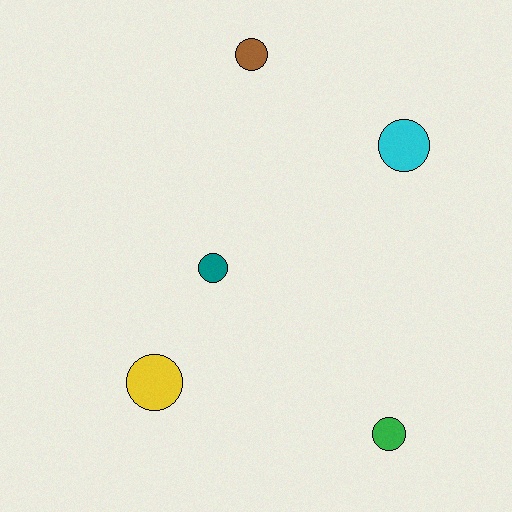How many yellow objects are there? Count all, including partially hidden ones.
There is 1 yellow object.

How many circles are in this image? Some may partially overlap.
There are 5 circles.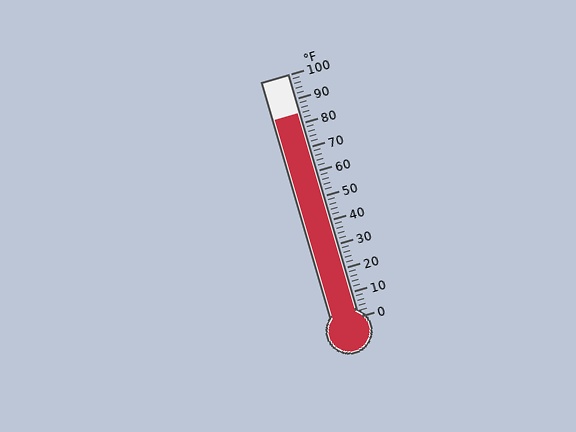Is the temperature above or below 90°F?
The temperature is below 90°F.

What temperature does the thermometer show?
The thermometer shows approximately 84°F.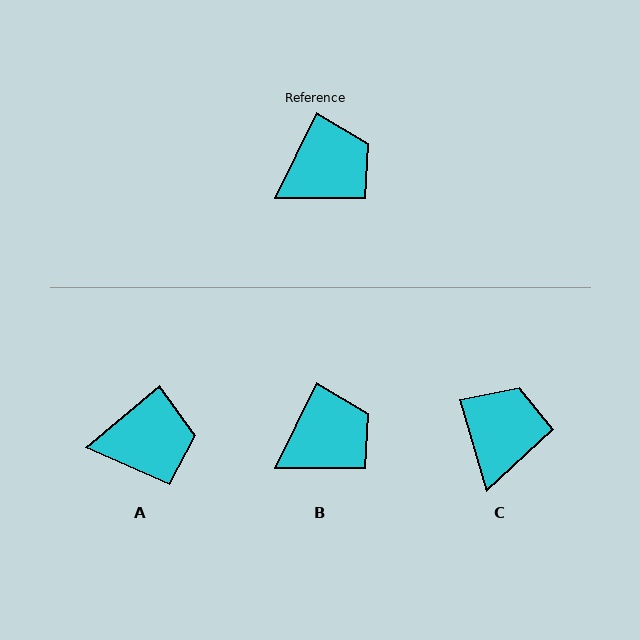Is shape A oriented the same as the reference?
No, it is off by about 24 degrees.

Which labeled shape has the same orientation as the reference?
B.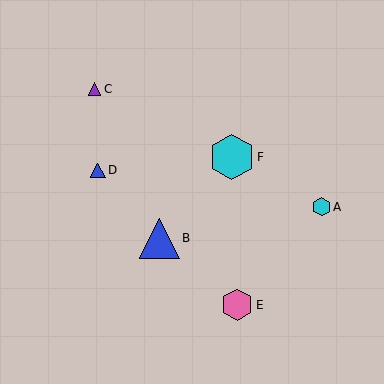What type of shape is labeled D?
Shape D is a blue triangle.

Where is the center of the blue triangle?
The center of the blue triangle is at (98, 170).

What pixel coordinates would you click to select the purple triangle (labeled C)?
Click at (95, 89) to select the purple triangle C.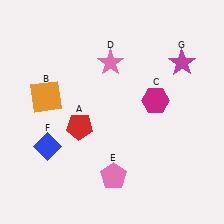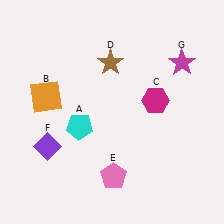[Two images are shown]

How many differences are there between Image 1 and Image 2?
There are 3 differences between the two images.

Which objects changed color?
A changed from red to cyan. D changed from pink to brown. F changed from blue to purple.